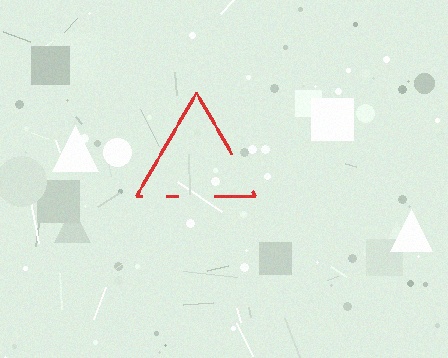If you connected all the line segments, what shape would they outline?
They would outline a triangle.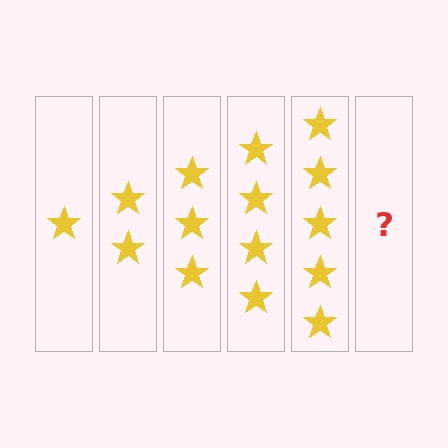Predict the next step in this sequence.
The next step is 6 stars.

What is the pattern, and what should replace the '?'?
The pattern is that each step adds one more star. The '?' should be 6 stars.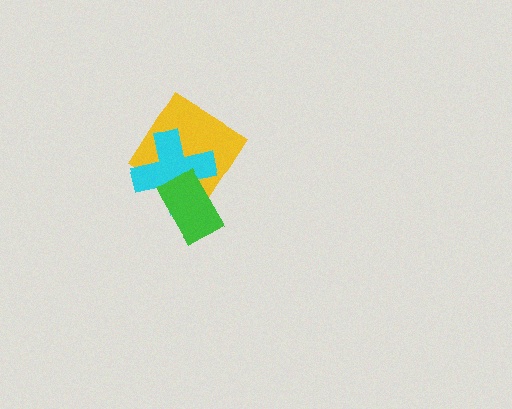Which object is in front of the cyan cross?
The green rectangle is in front of the cyan cross.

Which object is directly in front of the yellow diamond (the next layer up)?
The cyan cross is directly in front of the yellow diamond.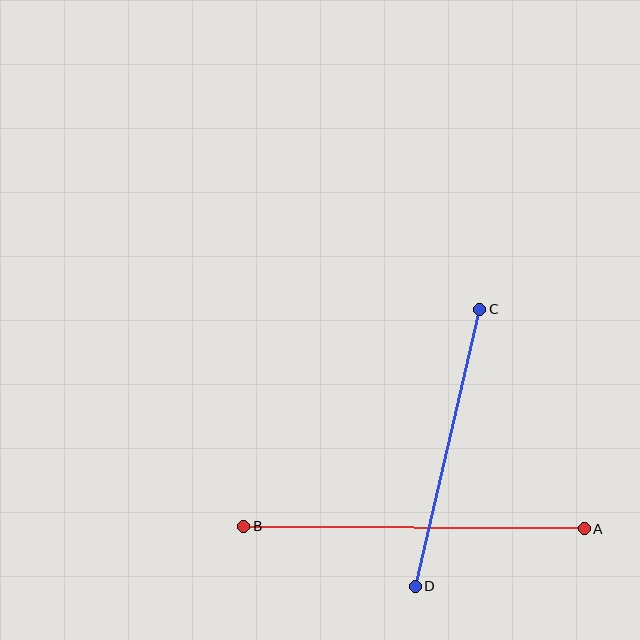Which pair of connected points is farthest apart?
Points A and B are farthest apart.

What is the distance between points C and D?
The distance is approximately 284 pixels.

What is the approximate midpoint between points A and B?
The midpoint is at approximately (414, 528) pixels.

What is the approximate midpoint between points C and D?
The midpoint is at approximately (448, 448) pixels.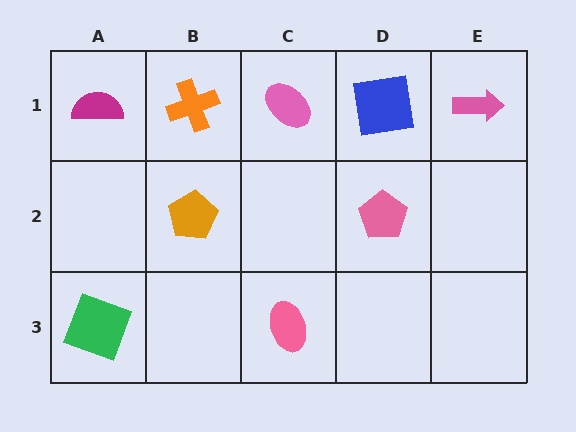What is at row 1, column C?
A pink ellipse.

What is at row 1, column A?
A magenta semicircle.